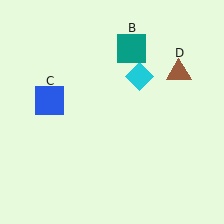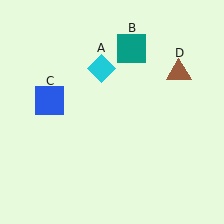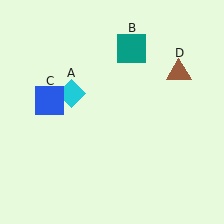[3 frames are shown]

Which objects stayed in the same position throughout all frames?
Teal square (object B) and blue square (object C) and brown triangle (object D) remained stationary.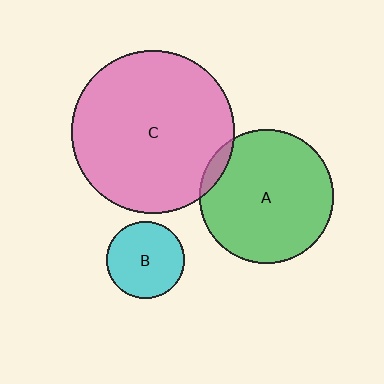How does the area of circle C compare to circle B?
Approximately 4.5 times.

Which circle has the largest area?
Circle C (pink).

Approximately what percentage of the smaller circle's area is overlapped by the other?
Approximately 5%.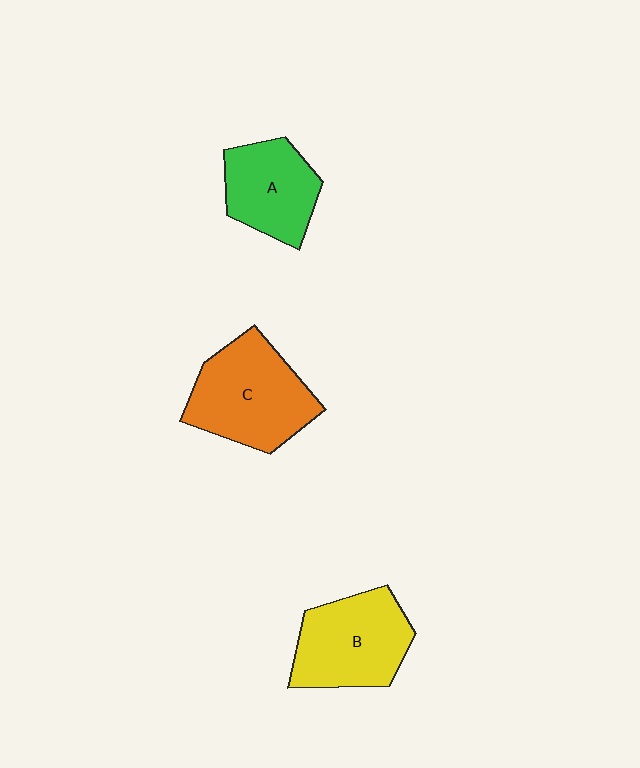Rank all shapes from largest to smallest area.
From largest to smallest: C (orange), B (yellow), A (green).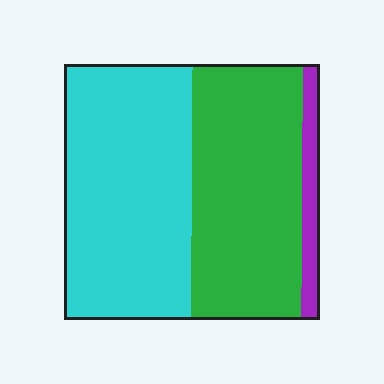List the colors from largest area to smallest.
From largest to smallest: cyan, green, purple.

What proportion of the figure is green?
Green takes up between a quarter and a half of the figure.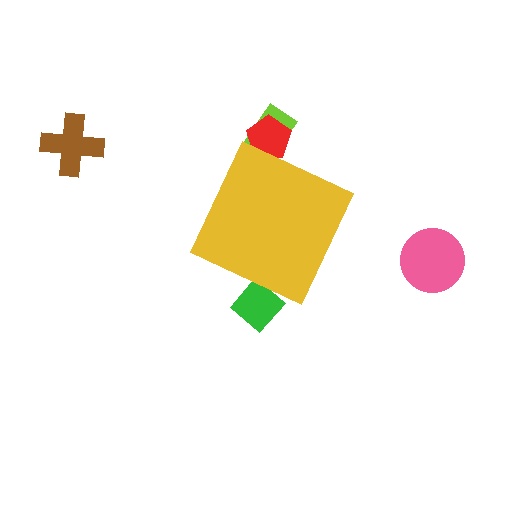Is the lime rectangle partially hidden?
Yes, the lime rectangle is partially hidden behind the yellow diamond.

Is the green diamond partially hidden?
Yes, the green diamond is partially hidden behind the yellow diamond.